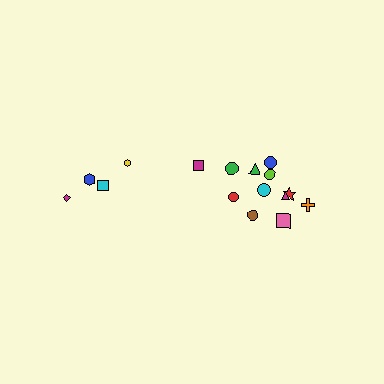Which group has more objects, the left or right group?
The right group.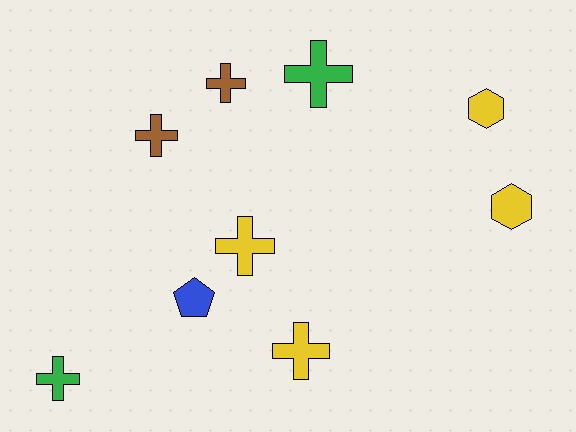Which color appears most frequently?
Yellow, with 4 objects.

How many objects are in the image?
There are 9 objects.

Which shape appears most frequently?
Cross, with 6 objects.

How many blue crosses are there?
There are no blue crosses.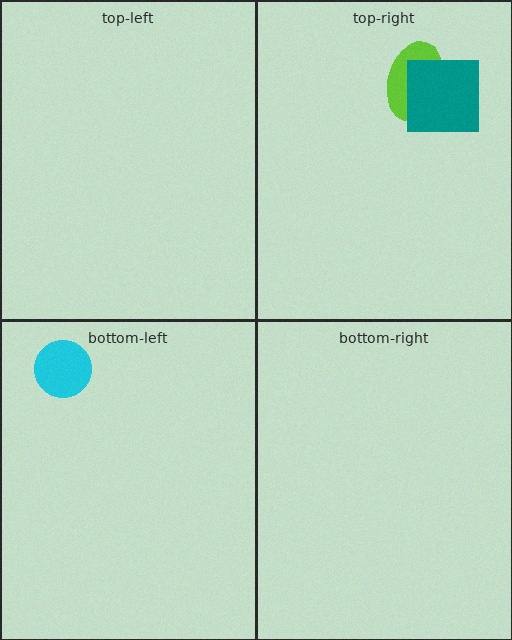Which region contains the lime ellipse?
The top-right region.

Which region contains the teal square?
The top-right region.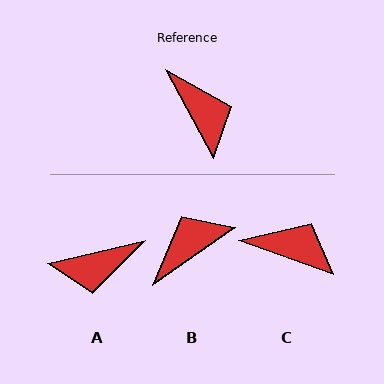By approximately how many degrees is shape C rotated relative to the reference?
Approximately 43 degrees counter-clockwise.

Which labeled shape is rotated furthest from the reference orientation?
A, about 105 degrees away.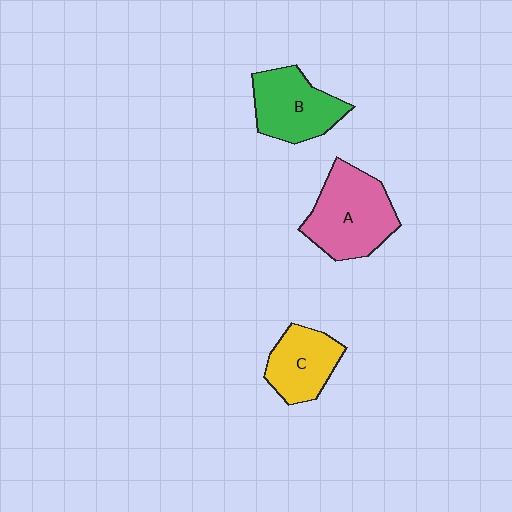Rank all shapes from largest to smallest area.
From largest to smallest: A (pink), B (green), C (yellow).